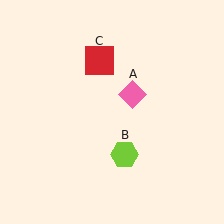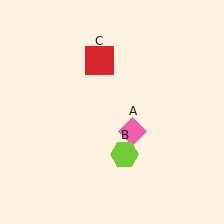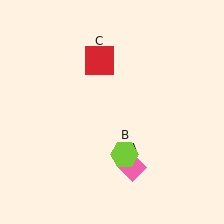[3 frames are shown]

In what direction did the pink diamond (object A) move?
The pink diamond (object A) moved down.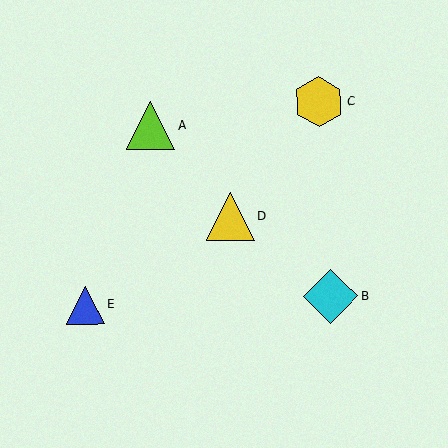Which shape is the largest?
The cyan diamond (labeled B) is the largest.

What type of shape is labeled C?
Shape C is a yellow hexagon.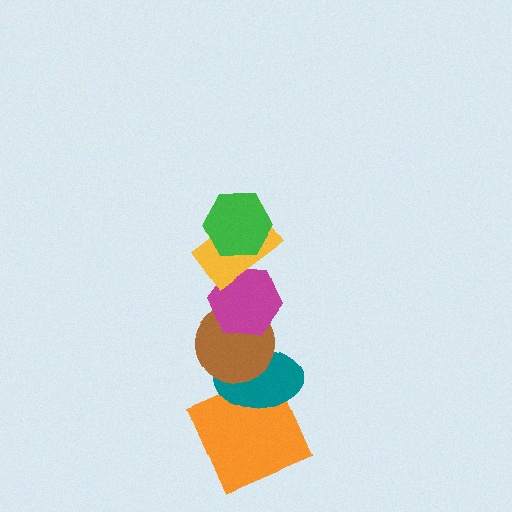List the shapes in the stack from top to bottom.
From top to bottom: the green hexagon, the yellow rectangle, the magenta hexagon, the brown circle, the teal ellipse, the orange square.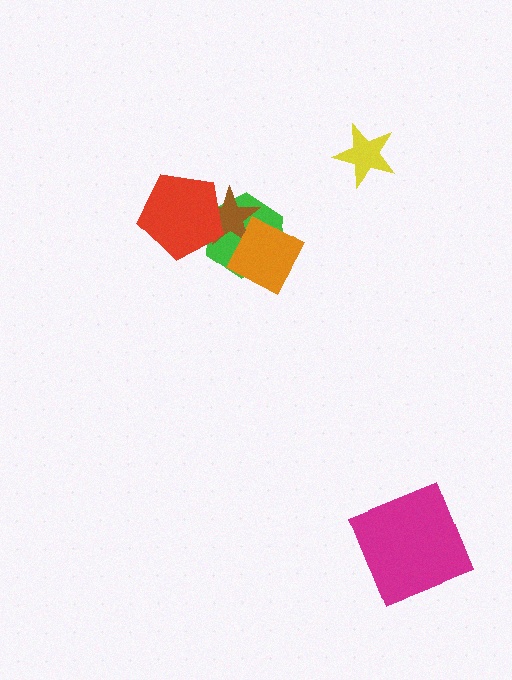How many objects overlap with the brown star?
3 objects overlap with the brown star.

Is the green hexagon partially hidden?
Yes, it is partially covered by another shape.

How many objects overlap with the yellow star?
0 objects overlap with the yellow star.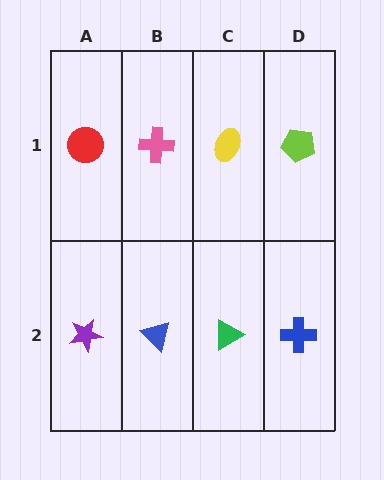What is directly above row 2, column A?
A red circle.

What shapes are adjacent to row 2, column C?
A yellow ellipse (row 1, column C), a blue triangle (row 2, column B), a blue cross (row 2, column D).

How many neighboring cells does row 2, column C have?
3.